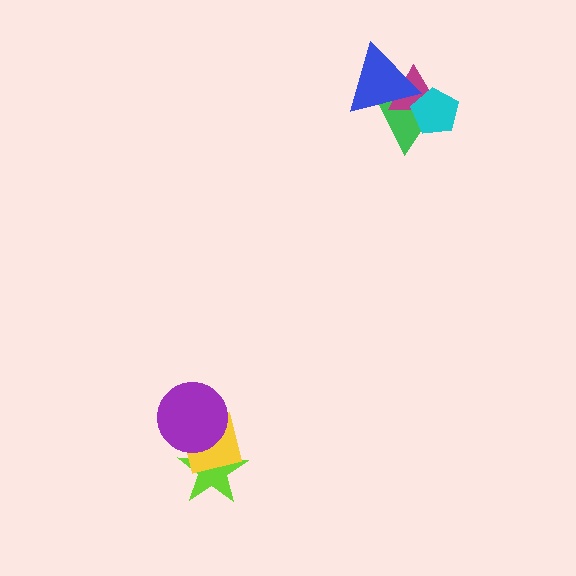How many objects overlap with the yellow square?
2 objects overlap with the yellow square.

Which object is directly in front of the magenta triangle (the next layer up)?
The cyan pentagon is directly in front of the magenta triangle.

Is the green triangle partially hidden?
Yes, it is partially covered by another shape.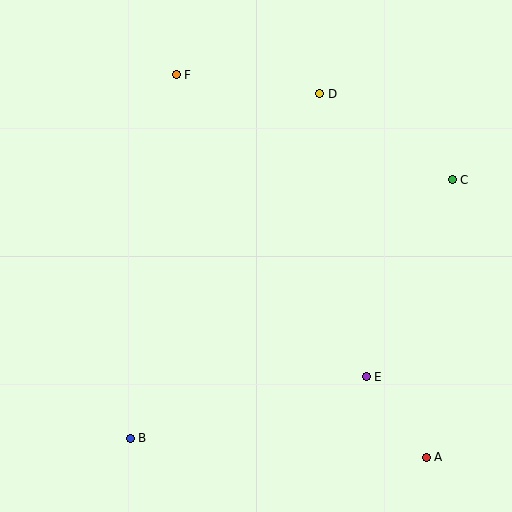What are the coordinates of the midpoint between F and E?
The midpoint between F and E is at (271, 226).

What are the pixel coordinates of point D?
Point D is at (320, 94).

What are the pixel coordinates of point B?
Point B is at (130, 438).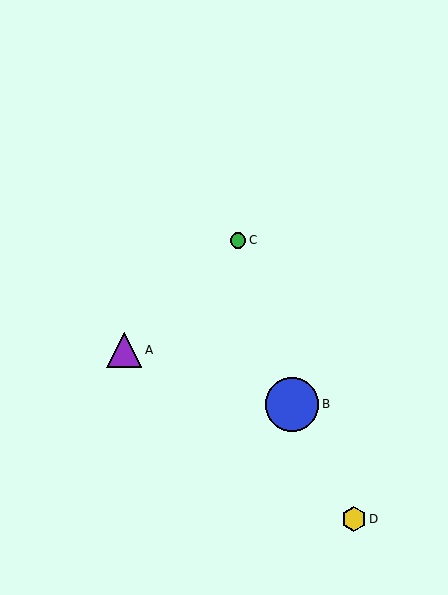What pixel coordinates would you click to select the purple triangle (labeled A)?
Click at (124, 350) to select the purple triangle A.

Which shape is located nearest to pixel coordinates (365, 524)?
The yellow hexagon (labeled D) at (354, 519) is nearest to that location.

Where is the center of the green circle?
The center of the green circle is at (238, 240).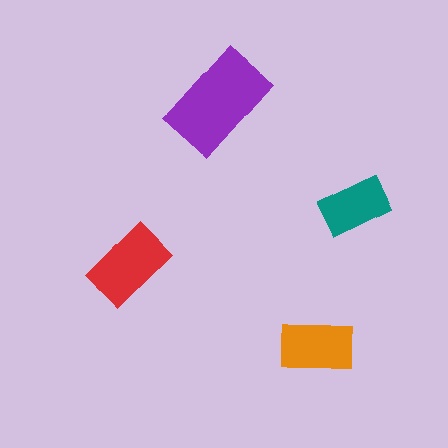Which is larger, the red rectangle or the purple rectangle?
The purple one.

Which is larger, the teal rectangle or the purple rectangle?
The purple one.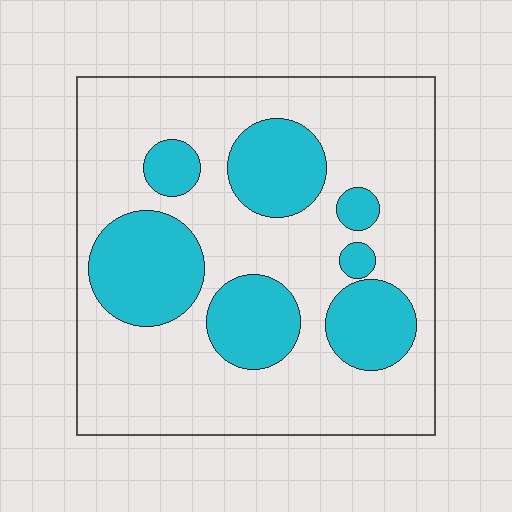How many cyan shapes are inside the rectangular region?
7.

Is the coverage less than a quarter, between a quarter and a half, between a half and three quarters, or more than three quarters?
Between a quarter and a half.